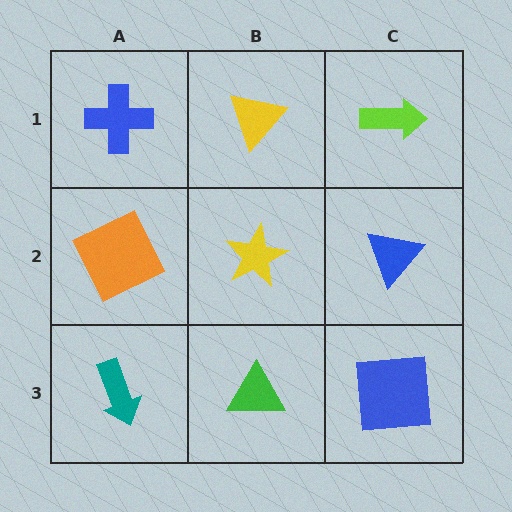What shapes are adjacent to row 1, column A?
An orange square (row 2, column A), a yellow triangle (row 1, column B).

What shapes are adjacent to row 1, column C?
A blue triangle (row 2, column C), a yellow triangle (row 1, column B).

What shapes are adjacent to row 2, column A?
A blue cross (row 1, column A), a teal arrow (row 3, column A), a yellow star (row 2, column B).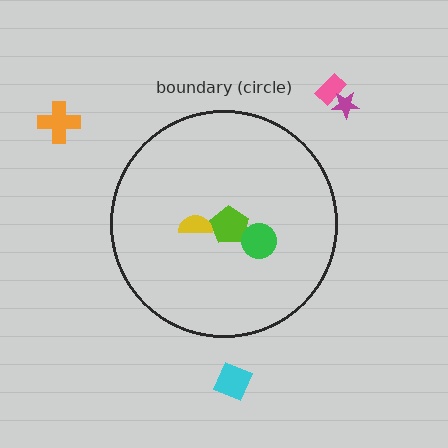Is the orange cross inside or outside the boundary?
Outside.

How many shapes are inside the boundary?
3 inside, 4 outside.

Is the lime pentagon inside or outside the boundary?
Inside.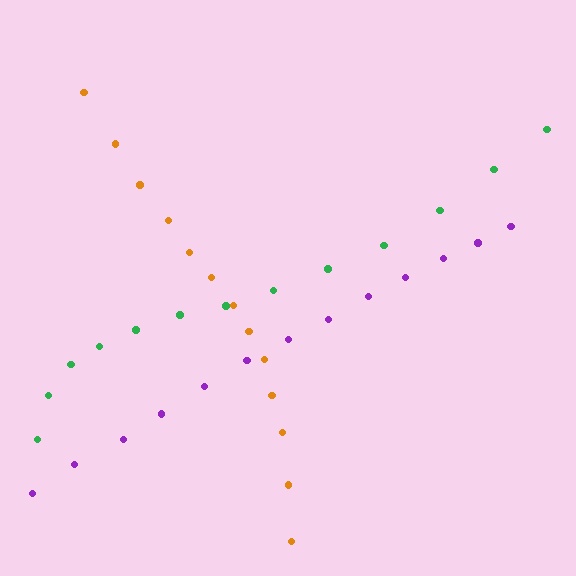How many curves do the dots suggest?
There are 3 distinct paths.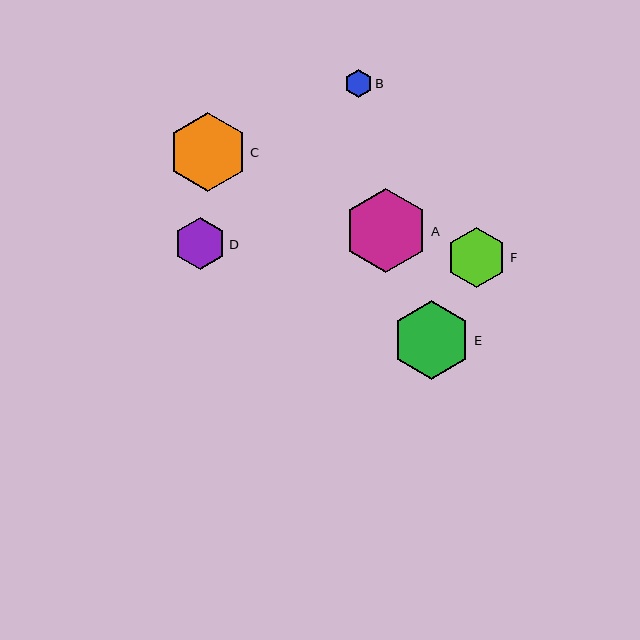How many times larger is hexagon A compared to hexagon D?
Hexagon A is approximately 1.6 times the size of hexagon D.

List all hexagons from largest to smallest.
From largest to smallest: A, C, E, F, D, B.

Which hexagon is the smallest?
Hexagon B is the smallest with a size of approximately 27 pixels.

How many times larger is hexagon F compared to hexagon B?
Hexagon F is approximately 2.2 times the size of hexagon B.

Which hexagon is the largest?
Hexagon A is the largest with a size of approximately 85 pixels.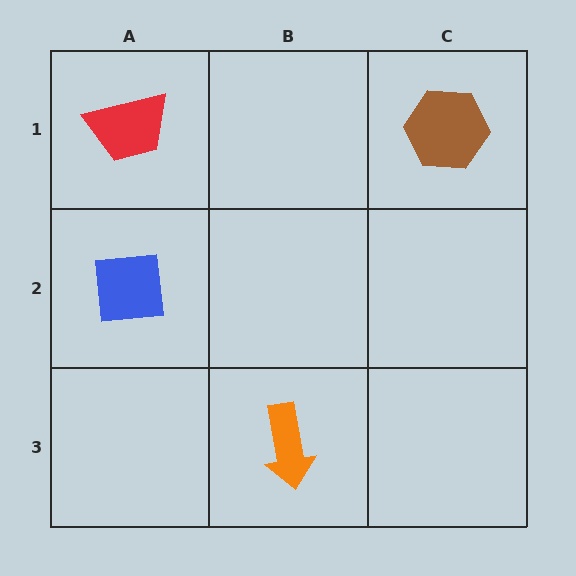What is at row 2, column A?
A blue square.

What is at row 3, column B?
An orange arrow.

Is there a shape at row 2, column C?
No, that cell is empty.